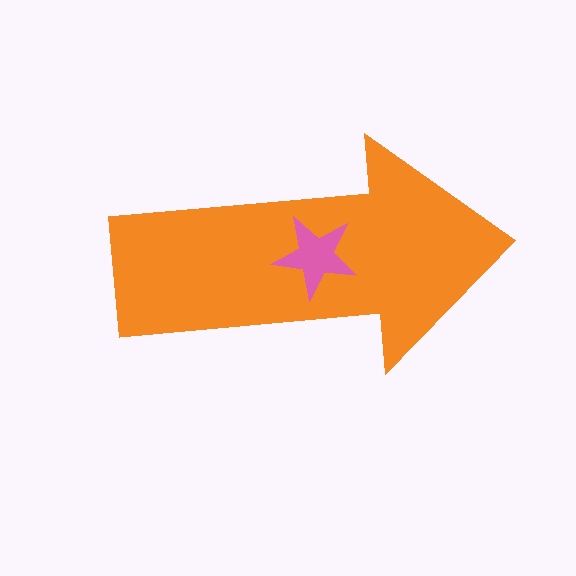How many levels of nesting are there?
2.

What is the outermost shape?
The orange arrow.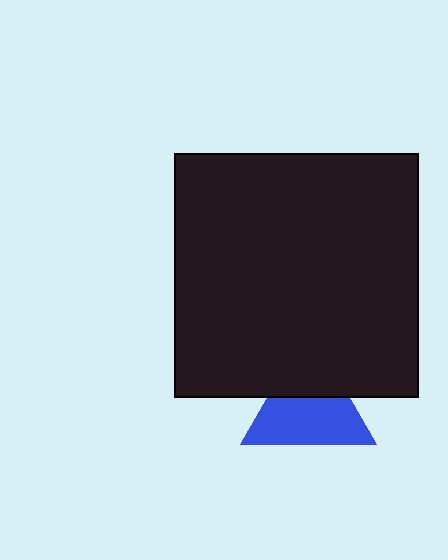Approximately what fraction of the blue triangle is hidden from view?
Roughly 36% of the blue triangle is hidden behind the black square.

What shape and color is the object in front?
The object in front is a black square.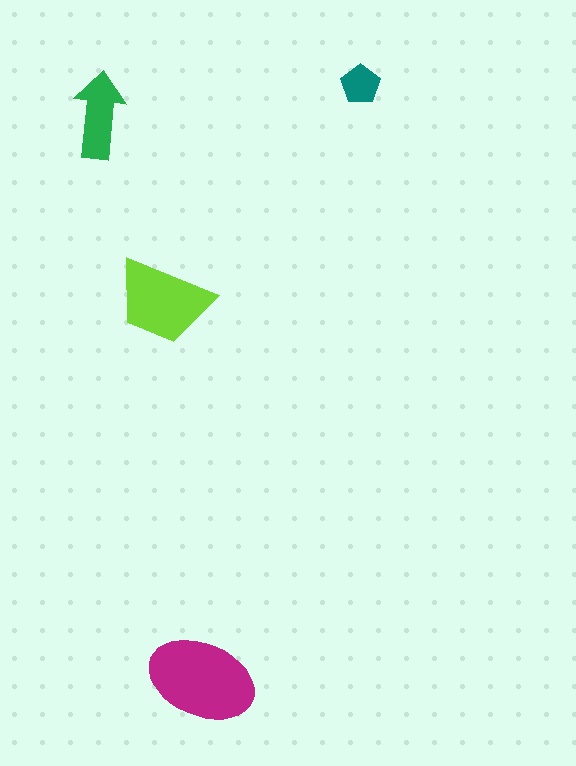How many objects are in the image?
There are 4 objects in the image.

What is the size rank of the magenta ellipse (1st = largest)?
1st.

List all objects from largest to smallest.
The magenta ellipse, the lime trapezoid, the green arrow, the teal pentagon.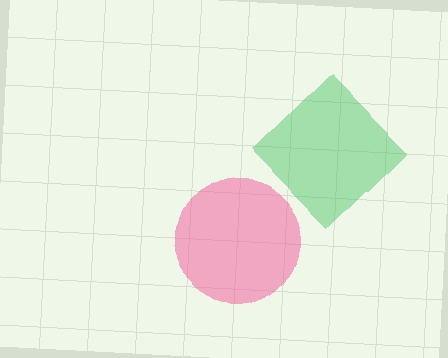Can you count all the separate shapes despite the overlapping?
Yes, there are 2 separate shapes.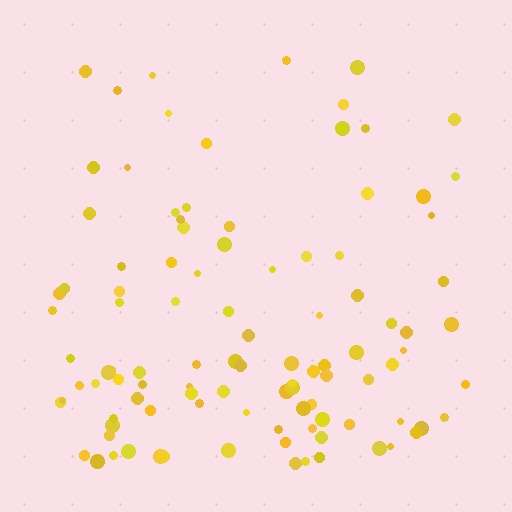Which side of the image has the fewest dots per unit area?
The top.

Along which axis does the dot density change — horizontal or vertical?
Vertical.